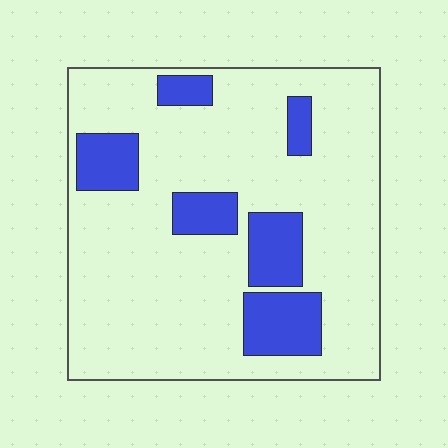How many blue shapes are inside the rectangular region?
6.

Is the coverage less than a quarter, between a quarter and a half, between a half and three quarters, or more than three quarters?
Less than a quarter.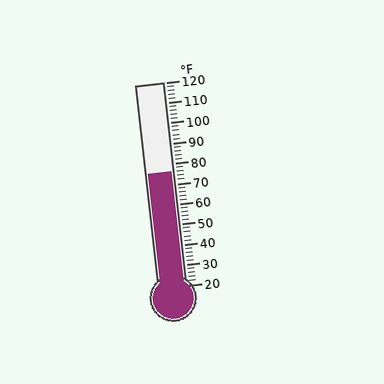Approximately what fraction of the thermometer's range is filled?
The thermometer is filled to approximately 55% of its range.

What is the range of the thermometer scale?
The thermometer scale ranges from 20°F to 120°F.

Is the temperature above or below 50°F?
The temperature is above 50°F.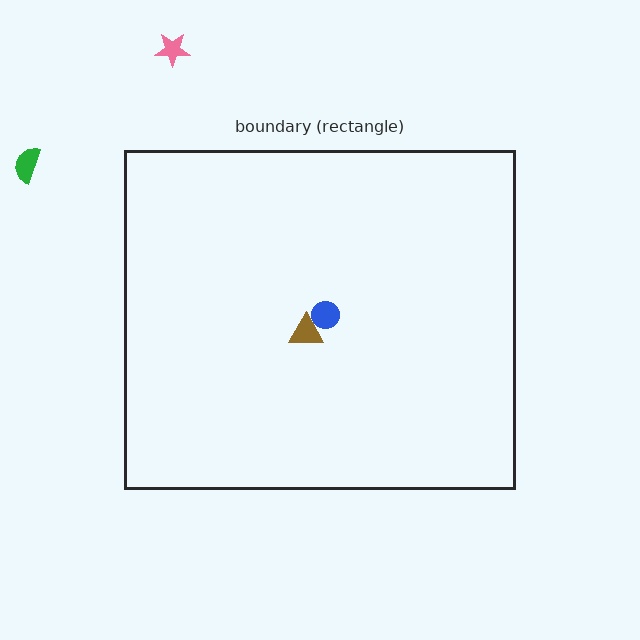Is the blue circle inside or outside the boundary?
Inside.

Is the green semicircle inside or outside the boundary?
Outside.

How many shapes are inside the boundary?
2 inside, 2 outside.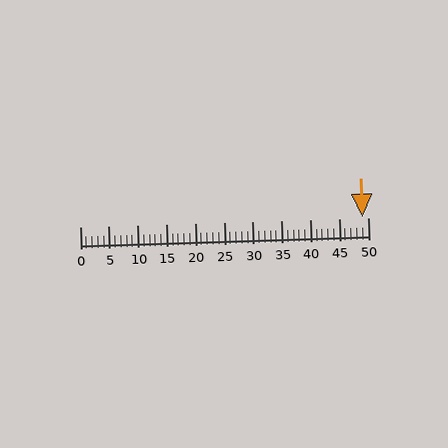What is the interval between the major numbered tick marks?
The major tick marks are spaced 5 units apart.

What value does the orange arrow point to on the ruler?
The orange arrow points to approximately 49.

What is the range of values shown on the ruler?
The ruler shows values from 0 to 50.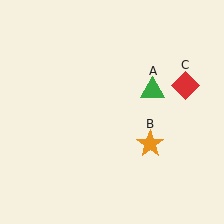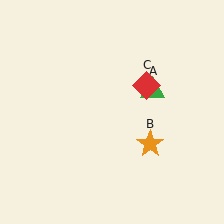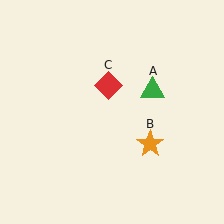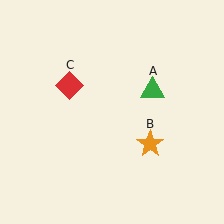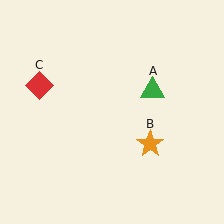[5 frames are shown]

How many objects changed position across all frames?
1 object changed position: red diamond (object C).